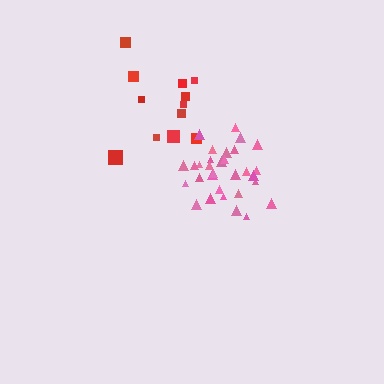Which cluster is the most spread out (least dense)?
Red.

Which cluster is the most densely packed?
Pink.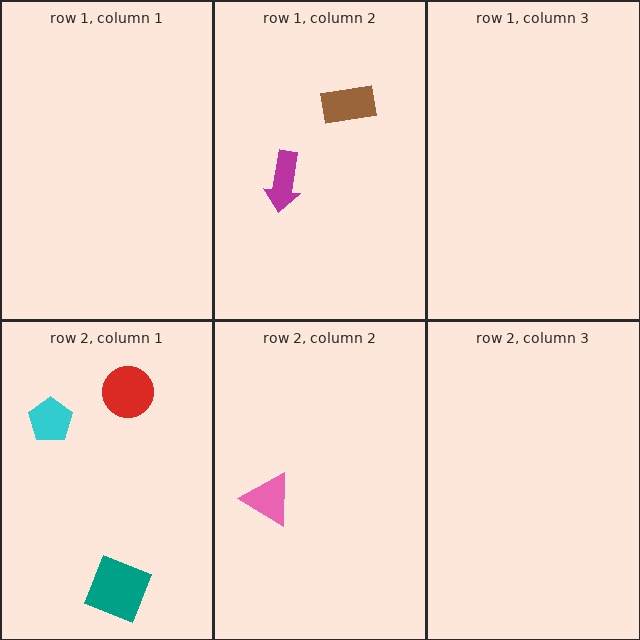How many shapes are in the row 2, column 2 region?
1.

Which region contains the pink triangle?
The row 2, column 2 region.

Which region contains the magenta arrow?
The row 1, column 2 region.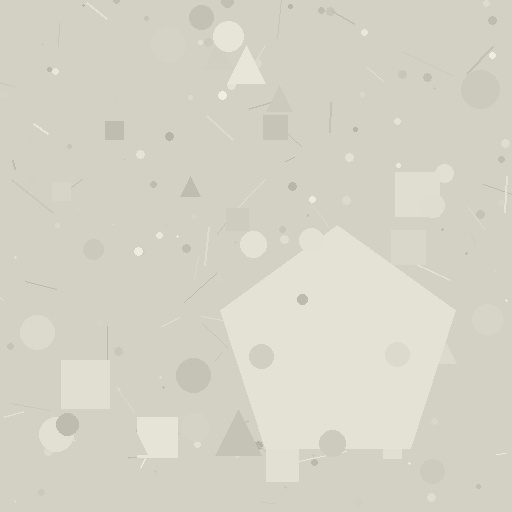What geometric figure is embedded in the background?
A pentagon is embedded in the background.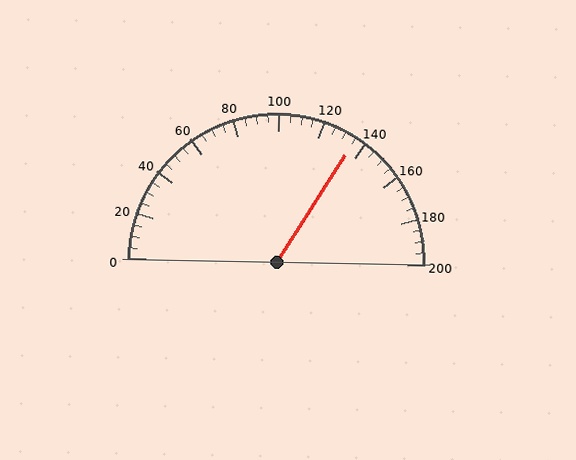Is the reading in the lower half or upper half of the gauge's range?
The reading is in the upper half of the range (0 to 200).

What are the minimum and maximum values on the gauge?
The gauge ranges from 0 to 200.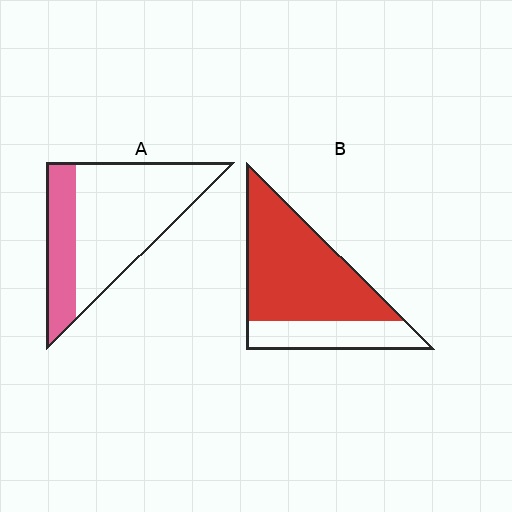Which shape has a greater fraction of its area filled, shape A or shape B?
Shape B.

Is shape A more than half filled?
No.